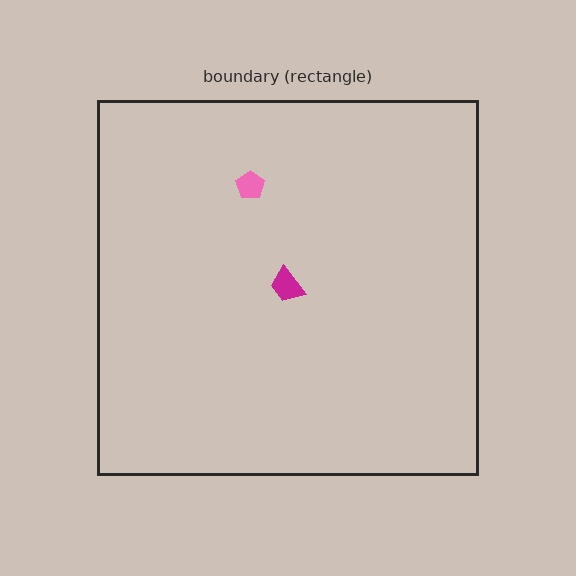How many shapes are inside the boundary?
2 inside, 0 outside.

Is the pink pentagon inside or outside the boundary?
Inside.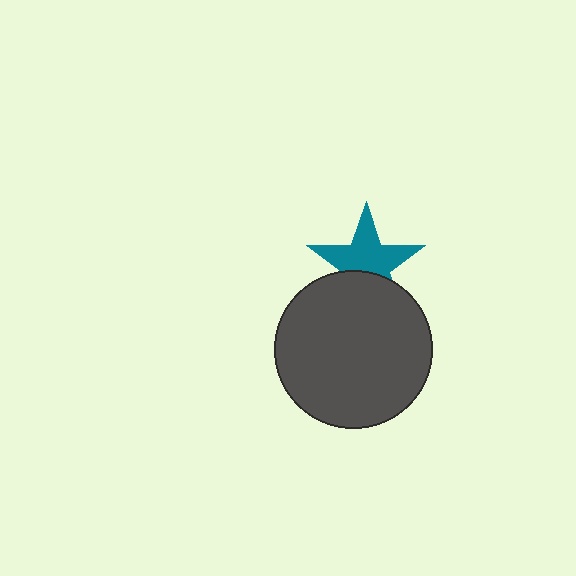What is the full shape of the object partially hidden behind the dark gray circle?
The partially hidden object is a teal star.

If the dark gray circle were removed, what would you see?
You would see the complete teal star.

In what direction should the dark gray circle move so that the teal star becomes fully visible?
The dark gray circle should move down. That is the shortest direction to clear the overlap and leave the teal star fully visible.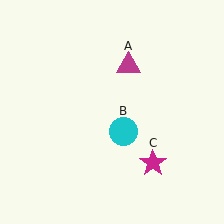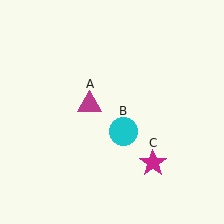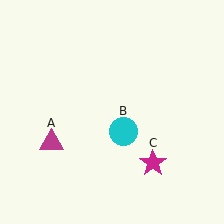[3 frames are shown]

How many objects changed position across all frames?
1 object changed position: magenta triangle (object A).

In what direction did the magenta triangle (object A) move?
The magenta triangle (object A) moved down and to the left.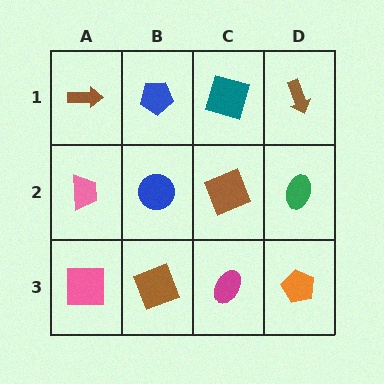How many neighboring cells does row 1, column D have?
2.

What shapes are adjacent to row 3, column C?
A brown square (row 2, column C), a brown square (row 3, column B), an orange pentagon (row 3, column D).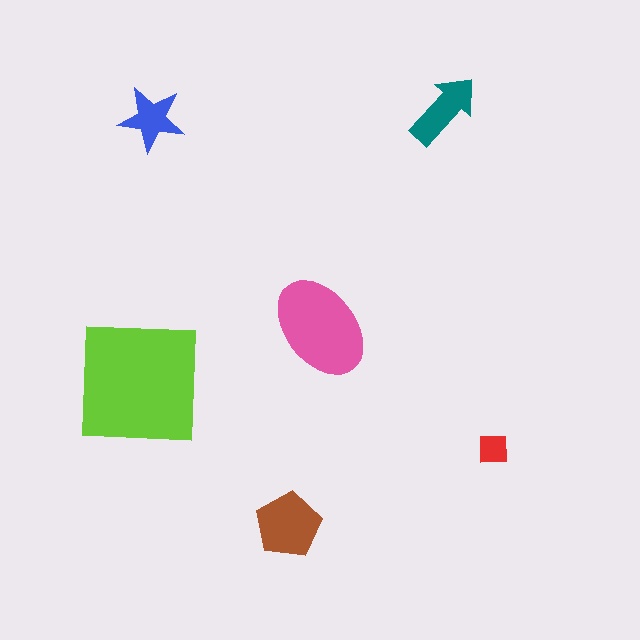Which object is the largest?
The lime square.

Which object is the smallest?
The red square.